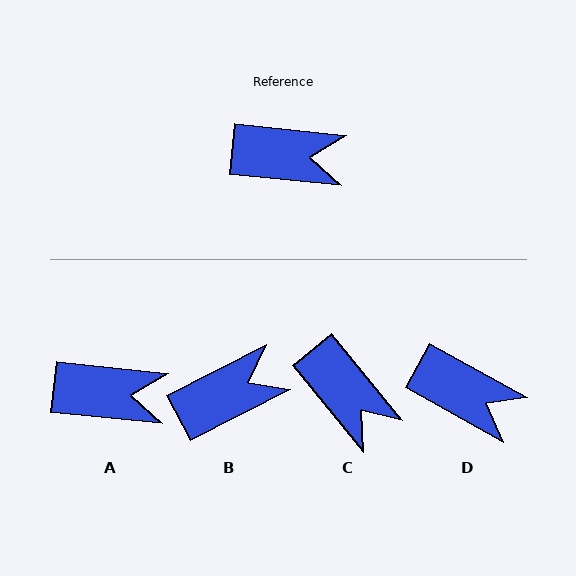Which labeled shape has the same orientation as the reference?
A.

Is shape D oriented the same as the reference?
No, it is off by about 23 degrees.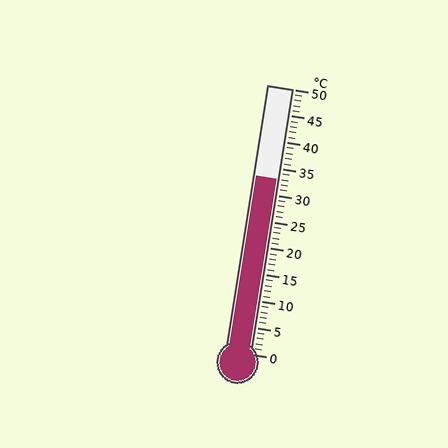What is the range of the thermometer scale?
The thermometer scale ranges from 0°C to 50°C.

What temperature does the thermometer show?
The thermometer shows approximately 33°C.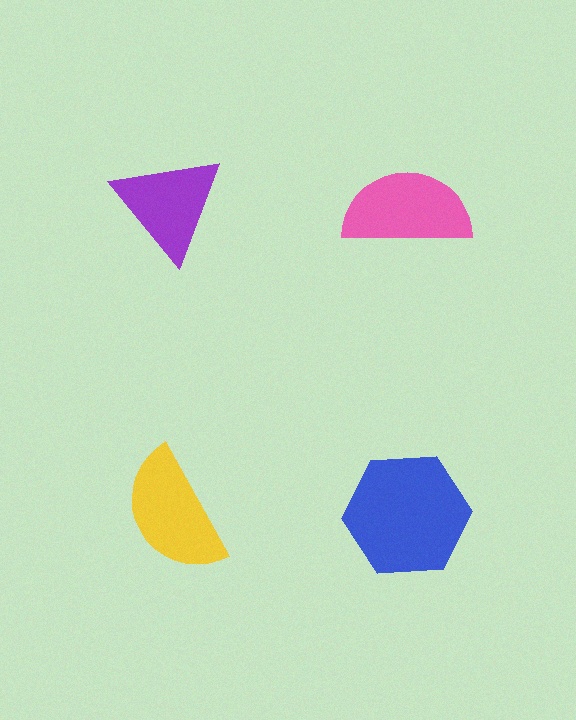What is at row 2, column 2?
A blue hexagon.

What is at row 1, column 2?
A pink semicircle.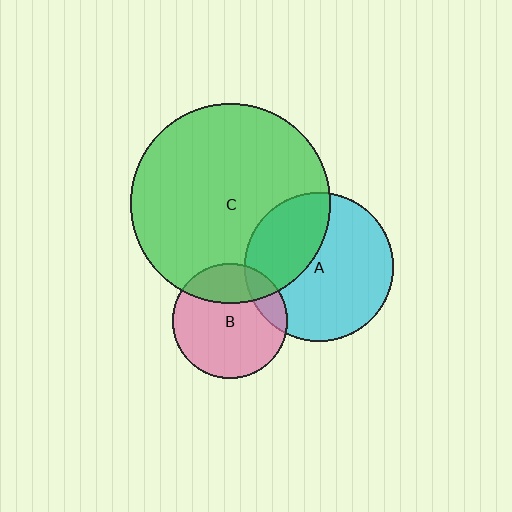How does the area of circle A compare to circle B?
Approximately 1.7 times.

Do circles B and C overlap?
Yes.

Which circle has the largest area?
Circle C (green).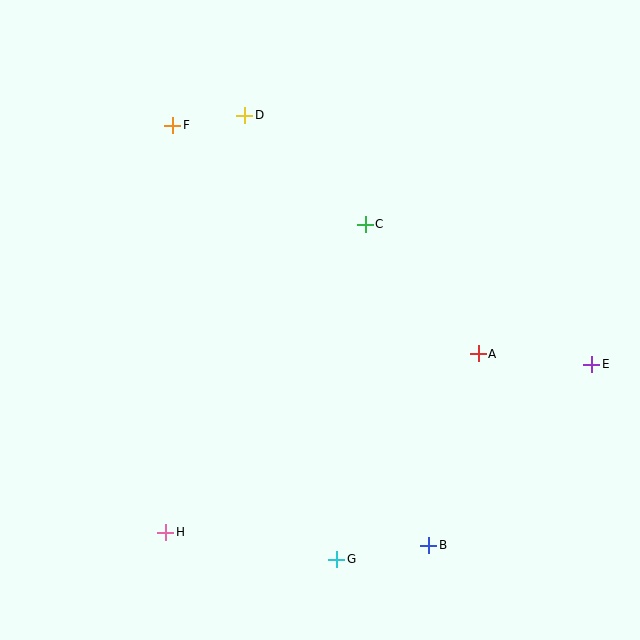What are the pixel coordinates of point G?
Point G is at (337, 559).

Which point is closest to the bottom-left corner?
Point H is closest to the bottom-left corner.